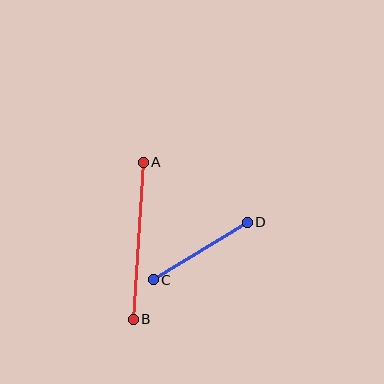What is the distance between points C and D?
The distance is approximately 110 pixels.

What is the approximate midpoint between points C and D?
The midpoint is at approximately (200, 251) pixels.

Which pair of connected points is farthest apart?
Points A and B are farthest apart.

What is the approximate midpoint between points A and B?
The midpoint is at approximately (138, 241) pixels.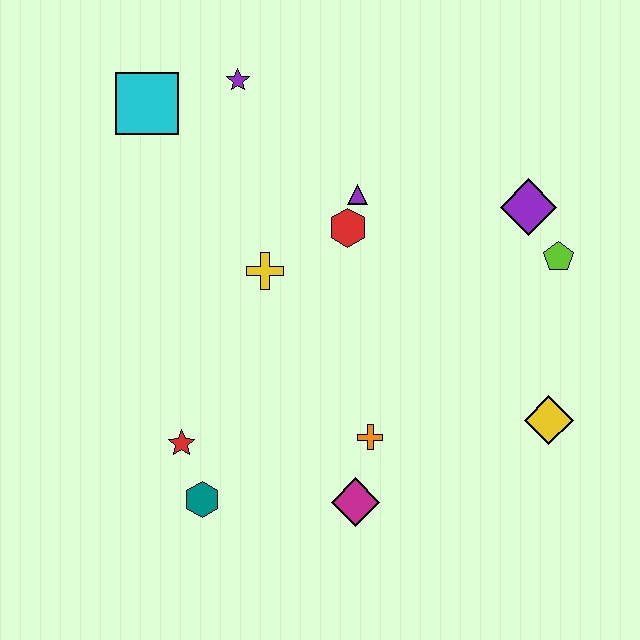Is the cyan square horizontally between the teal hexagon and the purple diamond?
No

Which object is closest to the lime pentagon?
The purple diamond is closest to the lime pentagon.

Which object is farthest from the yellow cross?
The yellow diamond is farthest from the yellow cross.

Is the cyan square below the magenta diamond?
No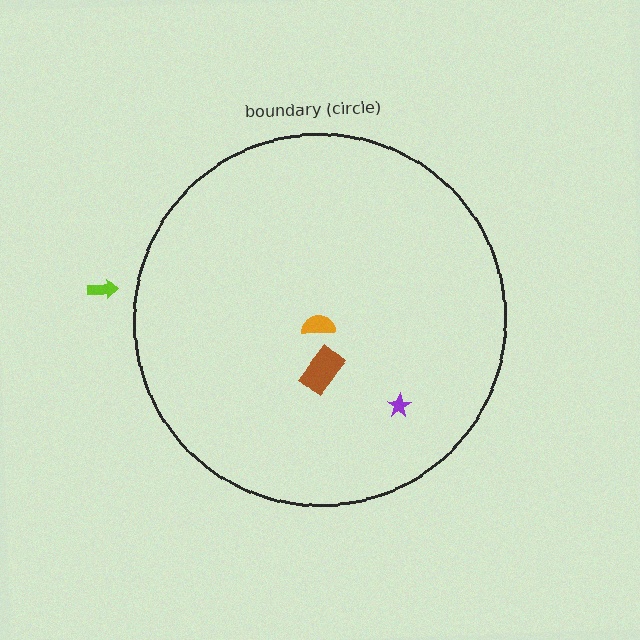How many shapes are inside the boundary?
3 inside, 1 outside.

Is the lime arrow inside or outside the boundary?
Outside.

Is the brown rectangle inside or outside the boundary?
Inside.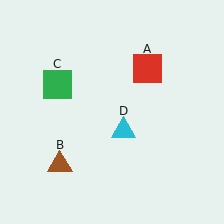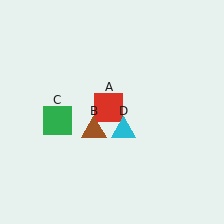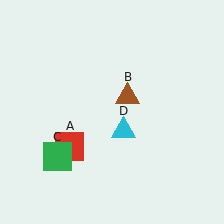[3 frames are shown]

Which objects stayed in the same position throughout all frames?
Cyan triangle (object D) remained stationary.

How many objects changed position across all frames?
3 objects changed position: red square (object A), brown triangle (object B), green square (object C).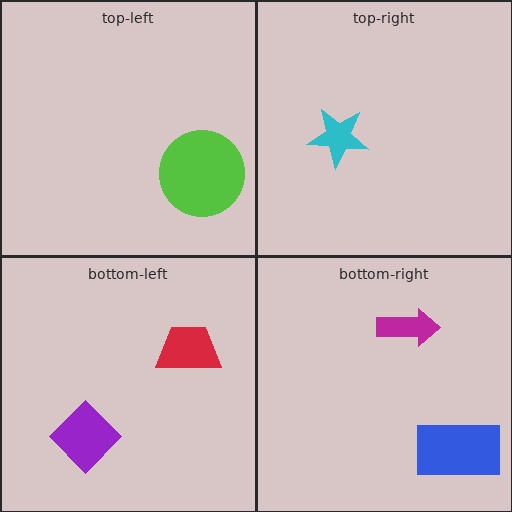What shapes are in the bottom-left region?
The purple diamond, the red trapezoid.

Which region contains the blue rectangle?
The bottom-right region.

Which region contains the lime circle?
The top-left region.